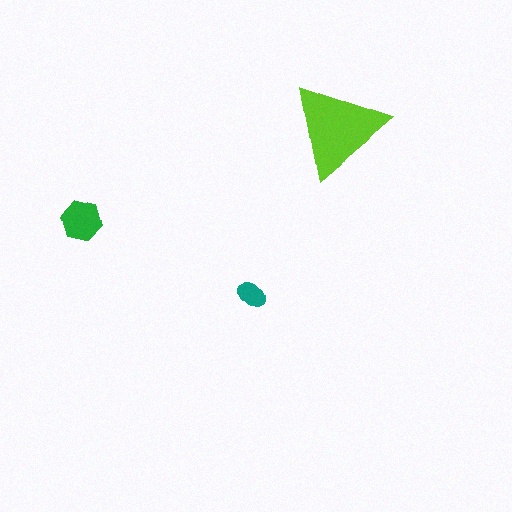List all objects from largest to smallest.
The lime triangle, the green hexagon, the teal ellipse.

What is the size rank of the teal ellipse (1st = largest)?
3rd.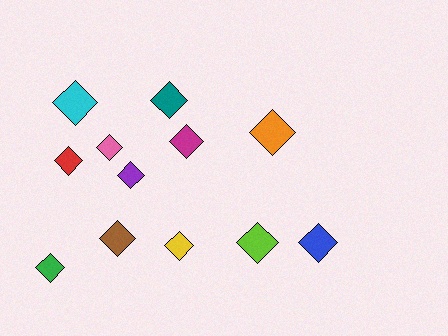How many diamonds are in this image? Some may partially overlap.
There are 12 diamonds.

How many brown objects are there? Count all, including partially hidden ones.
There is 1 brown object.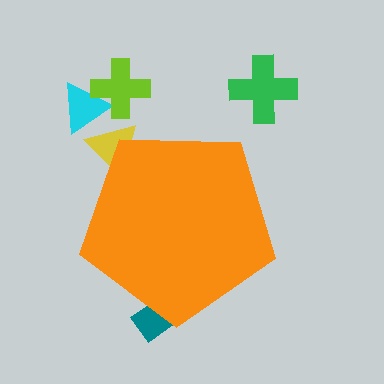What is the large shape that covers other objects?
An orange pentagon.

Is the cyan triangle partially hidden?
No, the cyan triangle is fully visible.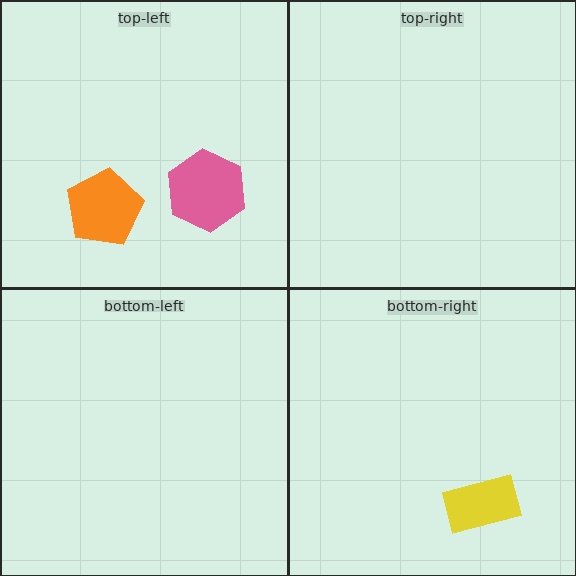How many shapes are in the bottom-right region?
1.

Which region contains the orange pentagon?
The top-left region.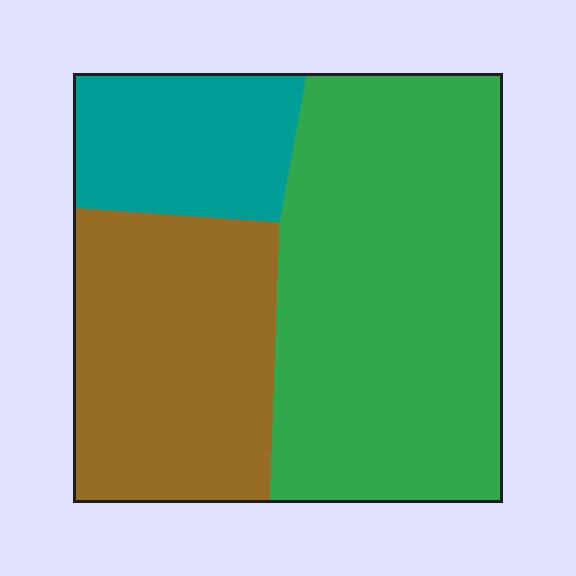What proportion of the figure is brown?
Brown takes up about one third (1/3) of the figure.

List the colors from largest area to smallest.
From largest to smallest: green, brown, teal.